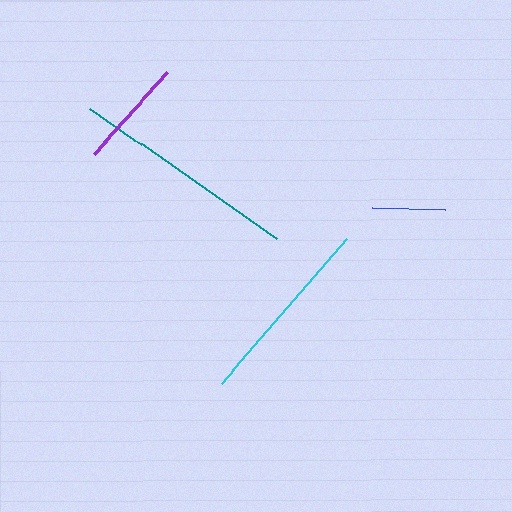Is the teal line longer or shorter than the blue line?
The teal line is longer than the blue line.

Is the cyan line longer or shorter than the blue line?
The cyan line is longer than the blue line.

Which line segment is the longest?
The teal line is the longest at approximately 227 pixels.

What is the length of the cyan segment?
The cyan segment is approximately 192 pixels long.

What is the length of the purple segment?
The purple segment is approximately 109 pixels long.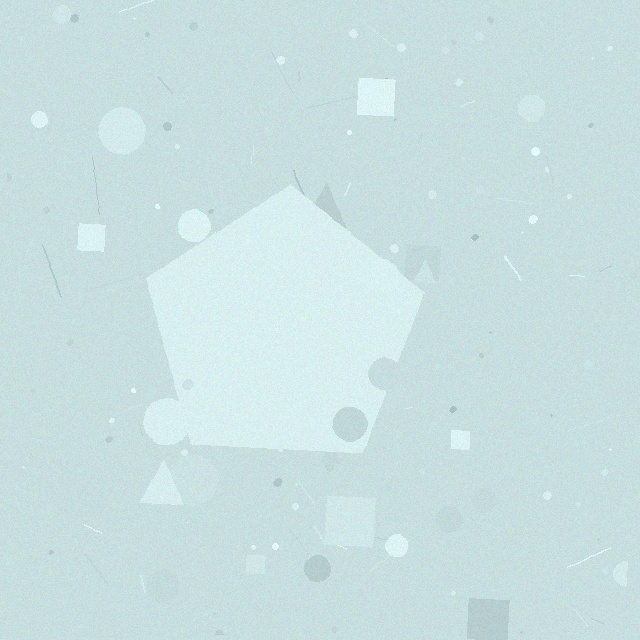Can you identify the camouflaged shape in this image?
The camouflaged shape is a pentagon.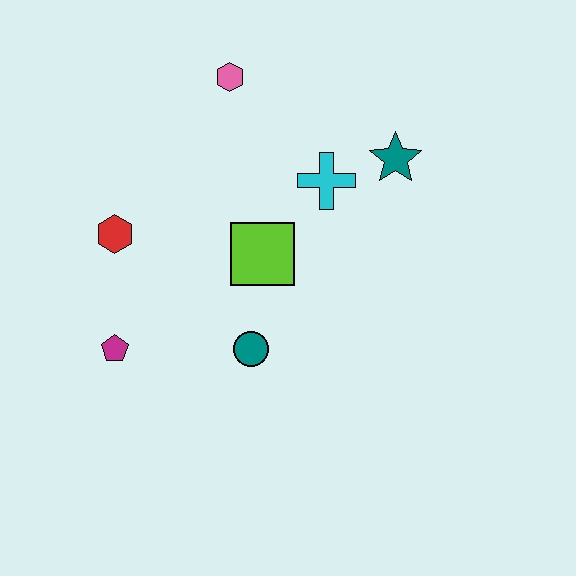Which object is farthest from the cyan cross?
The magenta pentagon is farthest from the cyan cross.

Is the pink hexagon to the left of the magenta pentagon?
No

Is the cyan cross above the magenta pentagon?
Yes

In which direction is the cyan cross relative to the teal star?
The cyan cross is to the left of the teal star.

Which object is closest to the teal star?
The cyan cross is closest to the teal star.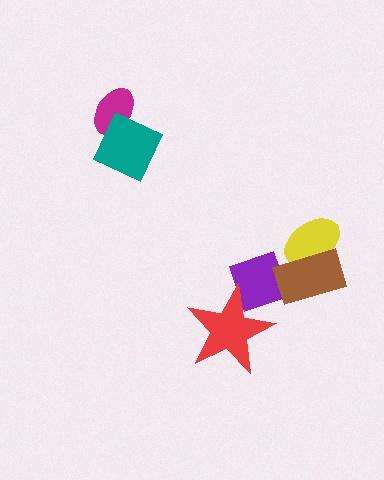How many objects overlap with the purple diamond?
2 objects overlap with the purple diamond.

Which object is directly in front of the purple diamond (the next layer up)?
The brown rectangle is directly in front of the purple diamond.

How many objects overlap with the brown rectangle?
2 objects overlap with the brown rectangle.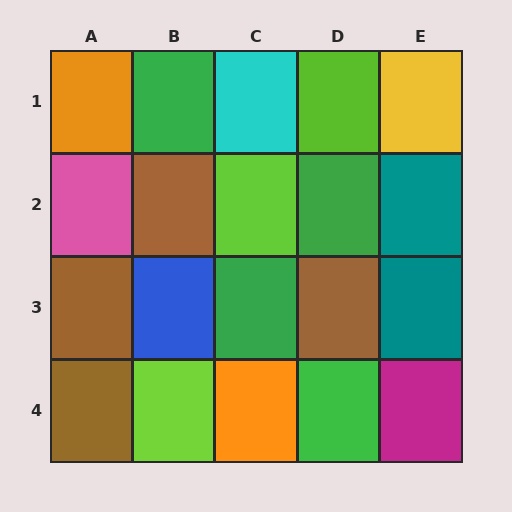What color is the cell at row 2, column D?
Green.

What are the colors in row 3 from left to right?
Brown, blue, green, brown, teal.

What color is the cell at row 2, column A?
Pink.